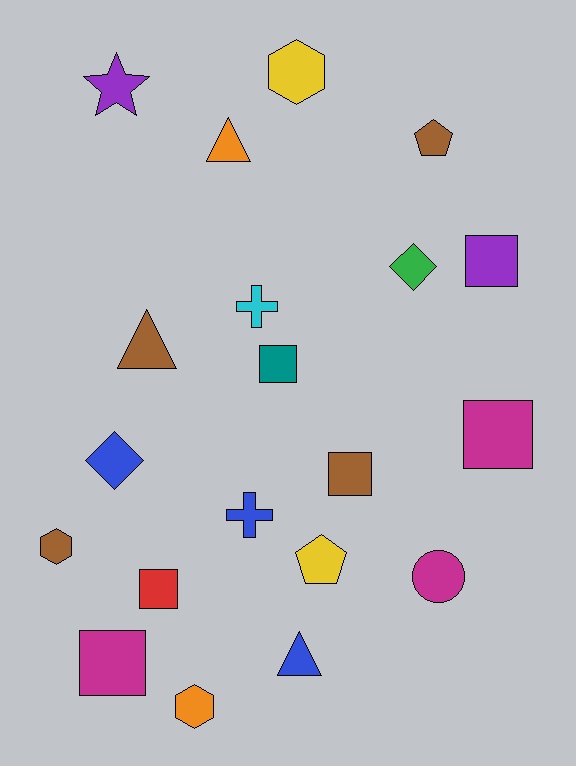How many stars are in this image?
There is 1 star.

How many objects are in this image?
There are 20 objects.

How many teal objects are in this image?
There is 1 teal object.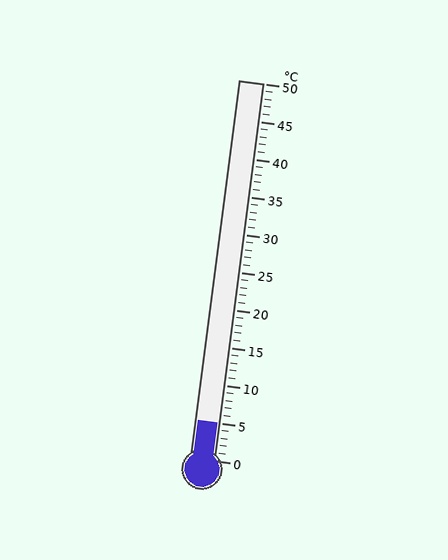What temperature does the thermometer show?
The thermometer shows approximately 5°C.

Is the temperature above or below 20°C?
The temperature is below 20°C.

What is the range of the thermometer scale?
The thermometer scale ranges from 0°C to 50°C.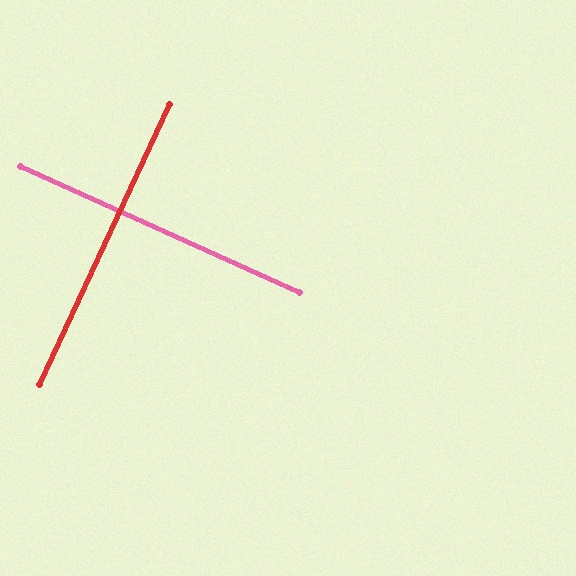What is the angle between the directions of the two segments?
Approximately 89 degrees.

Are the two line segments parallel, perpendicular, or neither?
Perpendicular — they meet at approximately 89°.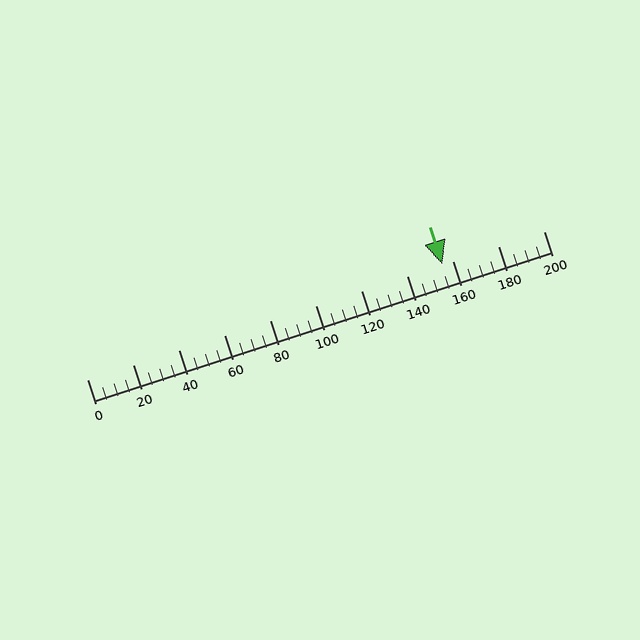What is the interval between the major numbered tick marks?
The major tick marks are spaced 20 units apart.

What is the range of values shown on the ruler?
The ruler shows values from 0 to 200.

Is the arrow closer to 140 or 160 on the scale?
The arrow is closer to 160.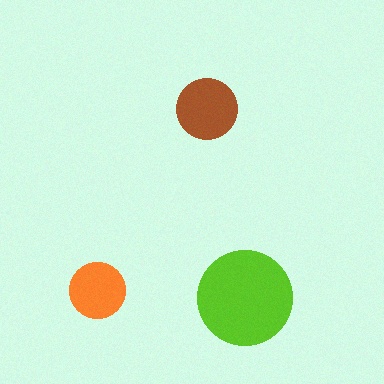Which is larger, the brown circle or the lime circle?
The lime one.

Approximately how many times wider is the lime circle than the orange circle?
About 1.5 times wider.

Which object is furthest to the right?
The lime circle is rightmost.